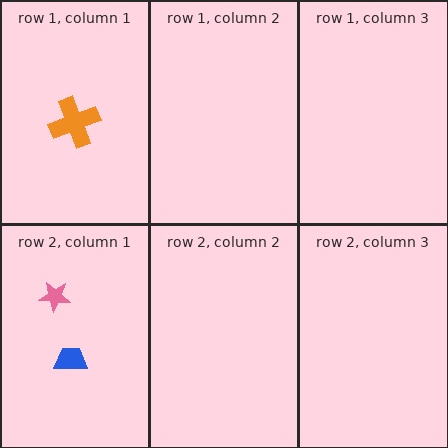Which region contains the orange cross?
The row 1, column 1 region.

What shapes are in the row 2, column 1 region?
The blue trapezoid, the pink star.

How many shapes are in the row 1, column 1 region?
1.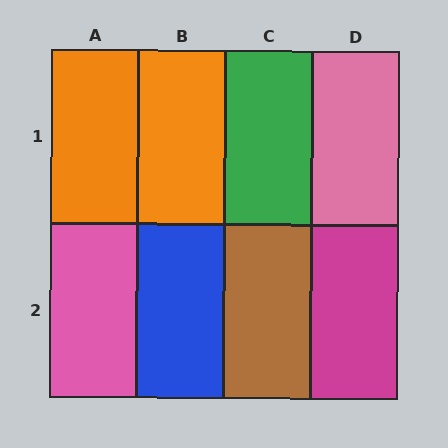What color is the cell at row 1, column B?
Orange.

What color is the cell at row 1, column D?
Pink.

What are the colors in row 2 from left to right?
Pink, blue, brown, magenta.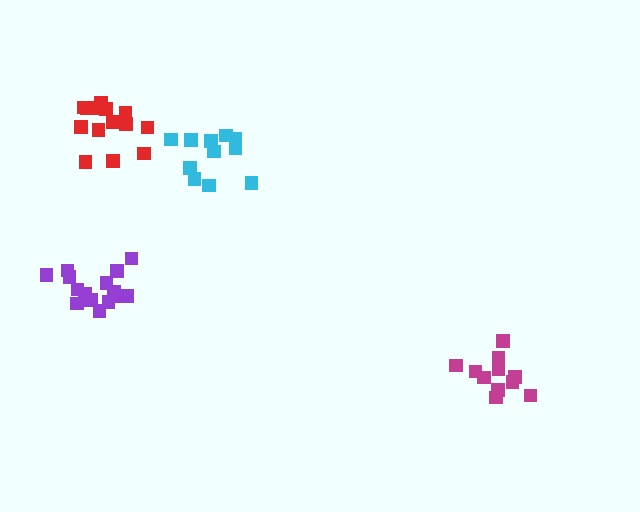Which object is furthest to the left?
The purple cluster is leftmost.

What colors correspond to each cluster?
The clusters are colored: red, cyan, magenta, purple.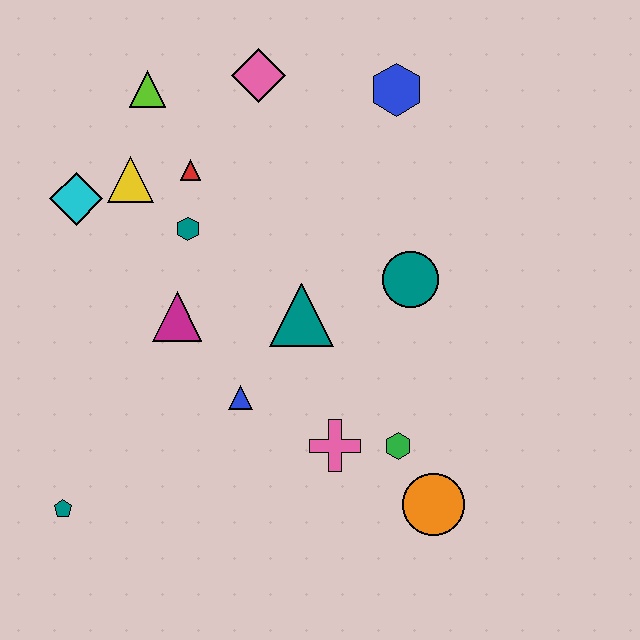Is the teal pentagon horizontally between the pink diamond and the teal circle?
No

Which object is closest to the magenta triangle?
The teal hexagon is closest to the magenta triangle.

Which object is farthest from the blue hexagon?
The teal pentagon is farthest from the blue hexagon.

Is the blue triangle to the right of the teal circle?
No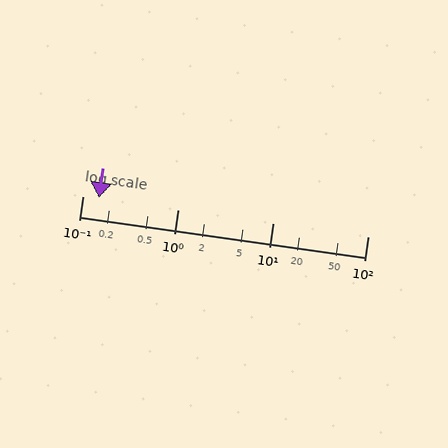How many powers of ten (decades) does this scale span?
The scale spans 3 decades, from 0.1 to 100.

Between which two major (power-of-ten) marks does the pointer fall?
The pointer is between 0.1 and 1.